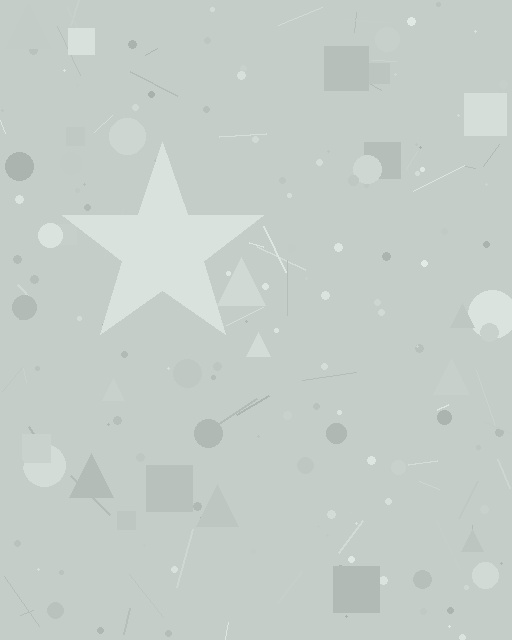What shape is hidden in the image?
A star is hidden in the image.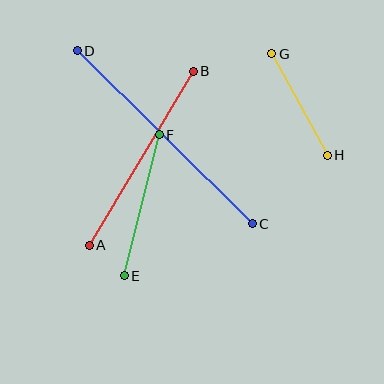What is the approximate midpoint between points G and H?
The midpoint is at approximately (299, 105) pixels.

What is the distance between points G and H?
The distance is approximately 116 pixels.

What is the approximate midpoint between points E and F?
The midpoint is at approximately (142, 205) pixels.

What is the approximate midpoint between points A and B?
The midpoint is at approximately (141, 158) pixels.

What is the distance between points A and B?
The distance is approximately 202 pixels.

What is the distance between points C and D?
The distance is approximately 246 pixels.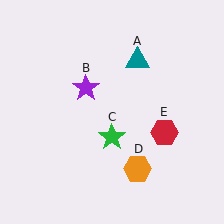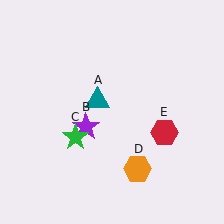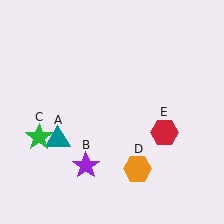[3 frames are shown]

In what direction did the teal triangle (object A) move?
The teal triangle (object A) moved down and to the left.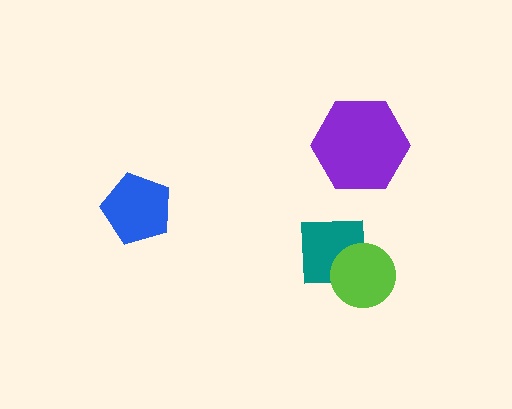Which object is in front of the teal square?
The lime circle is in front of the teal square.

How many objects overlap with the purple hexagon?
0 objects overlap with the purple hexagon.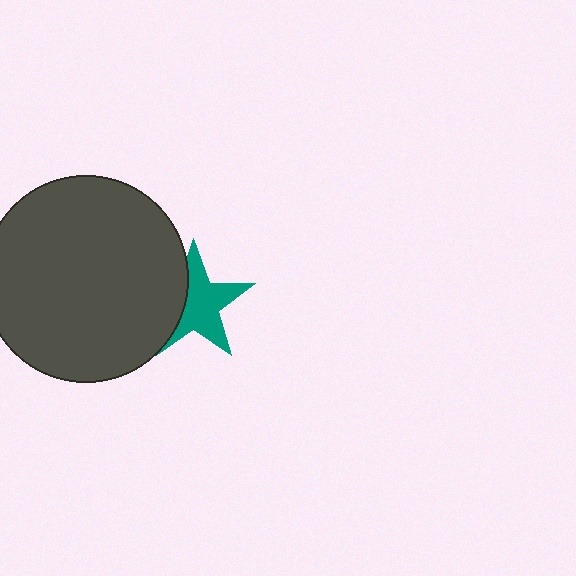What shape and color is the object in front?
The object in front is a dark gray circle.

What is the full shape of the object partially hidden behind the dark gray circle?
The partially hidden object is a teal star.